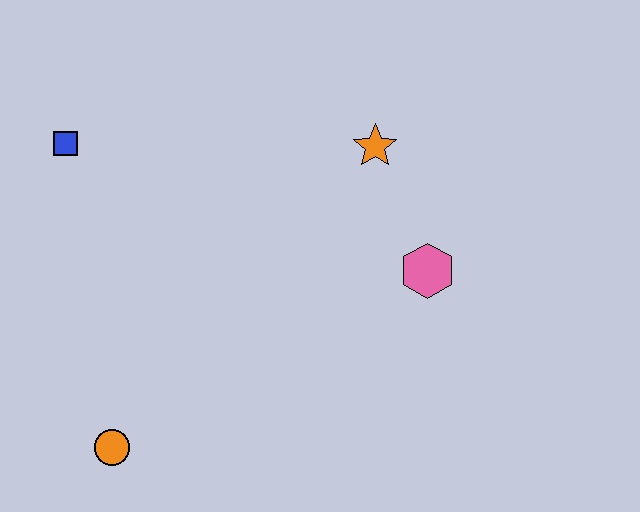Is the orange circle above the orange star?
No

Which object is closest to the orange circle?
The blue square is closest to the orange circle.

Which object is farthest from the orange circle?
The orange star is farthest from the orange circle.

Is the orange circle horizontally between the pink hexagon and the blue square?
Yes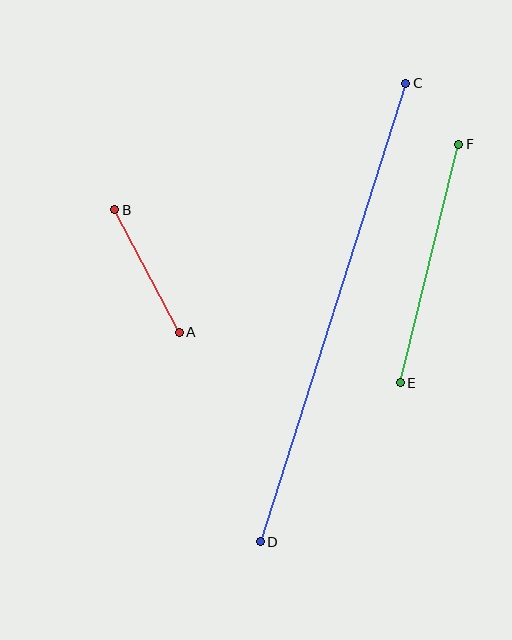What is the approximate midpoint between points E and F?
The midpoint is at approximately (429, 264) pixels.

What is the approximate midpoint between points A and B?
The midpoint is at approximately (147, 271) pixels.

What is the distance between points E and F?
The distance is approximately 246 pixels.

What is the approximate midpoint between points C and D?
The midpoint is at approximately (333, 312) pixels.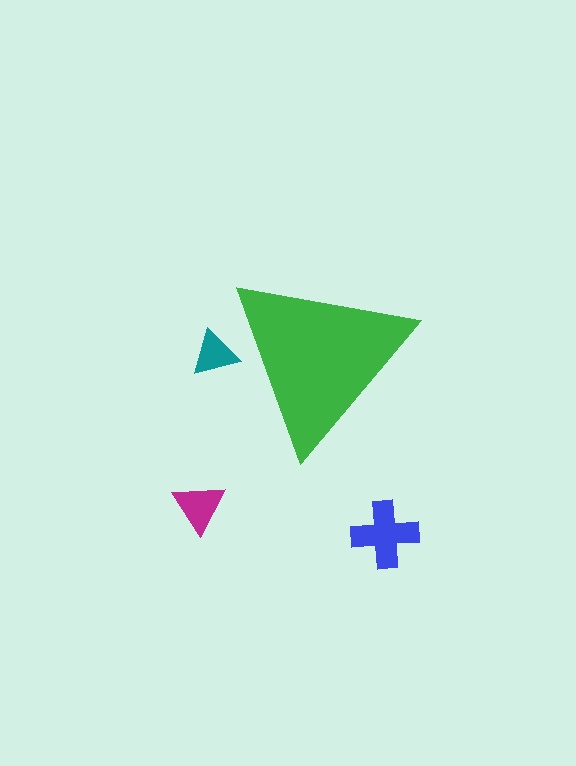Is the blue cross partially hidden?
No, the blue cross is fully visible.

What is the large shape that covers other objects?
A green triangle.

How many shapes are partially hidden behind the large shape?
1 shape is partially hidden.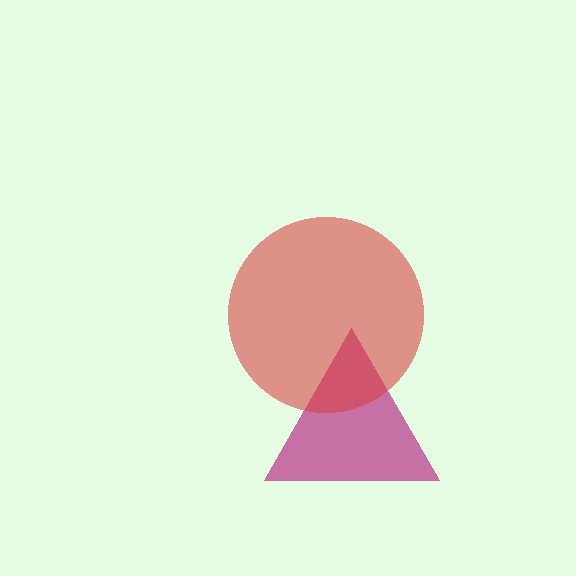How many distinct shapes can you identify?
There are 2 distinct shapes: a magenta triangle, a red circle.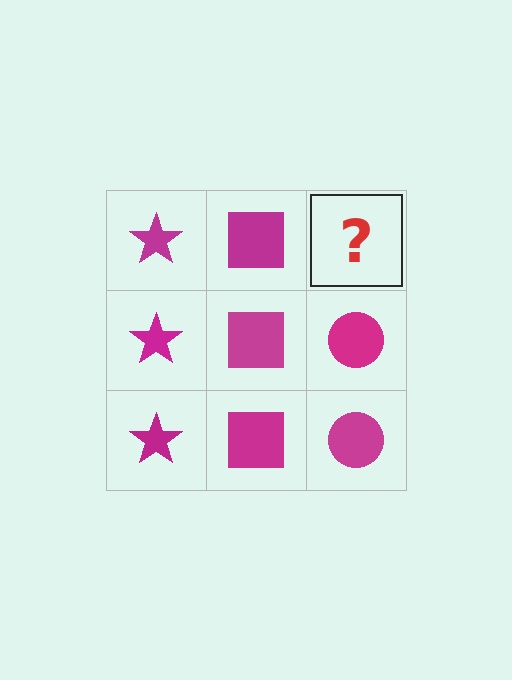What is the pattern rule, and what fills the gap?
The rule is that each column has a consistent shape. The gap should be filled with a magenta circle.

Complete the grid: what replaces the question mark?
The question mark should be replaced with a magenta circle.